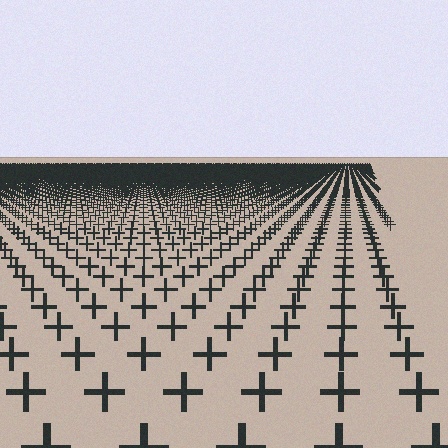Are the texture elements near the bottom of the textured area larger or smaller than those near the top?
Larger. Near the bottom, elements are closer to the viewer and appear at a bigger on-screen size.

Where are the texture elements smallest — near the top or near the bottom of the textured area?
Near the top.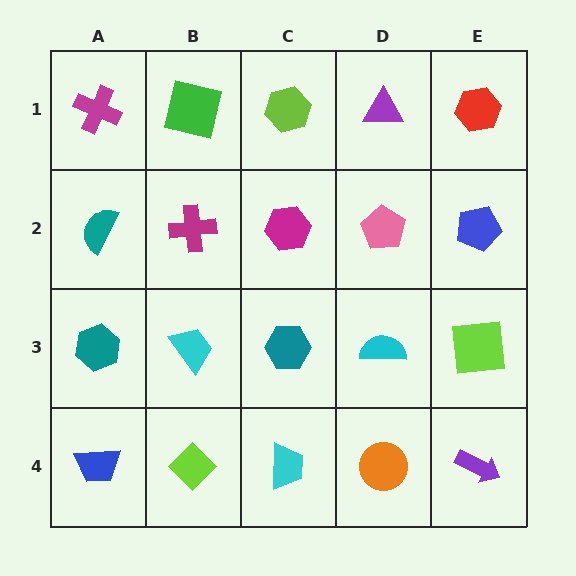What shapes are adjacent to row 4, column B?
A cyan trapezoid (row 3, column B), a blue trapezoid (row 4, column A), a cyan trapezoid (row 4, column C).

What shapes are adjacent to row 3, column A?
A teal semicircle (row 2, column A), a blue trapezoid (row 4, column A), a cyan trapezoid (row 3, column B).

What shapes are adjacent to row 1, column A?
A teal semicircle (row 2, column A), a green square (row 1, column B).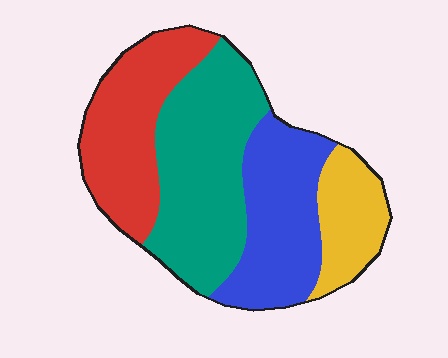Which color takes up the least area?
Yellow, at roughly 15%.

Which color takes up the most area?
Teal, at roughly 35%.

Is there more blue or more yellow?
Blue.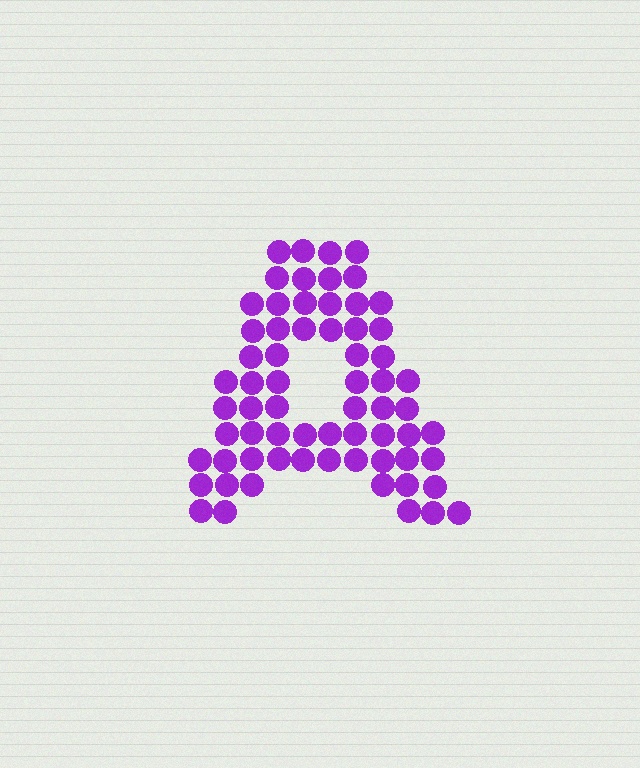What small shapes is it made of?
It is made of small circles.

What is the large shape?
The large shape is the letter A.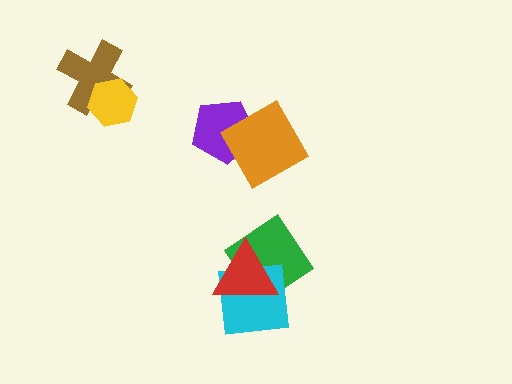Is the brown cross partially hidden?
Yes, it is partially covered by another shape.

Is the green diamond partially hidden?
Yes, it is partially covered by another shape.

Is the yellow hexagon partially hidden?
No, no other shape covers it.